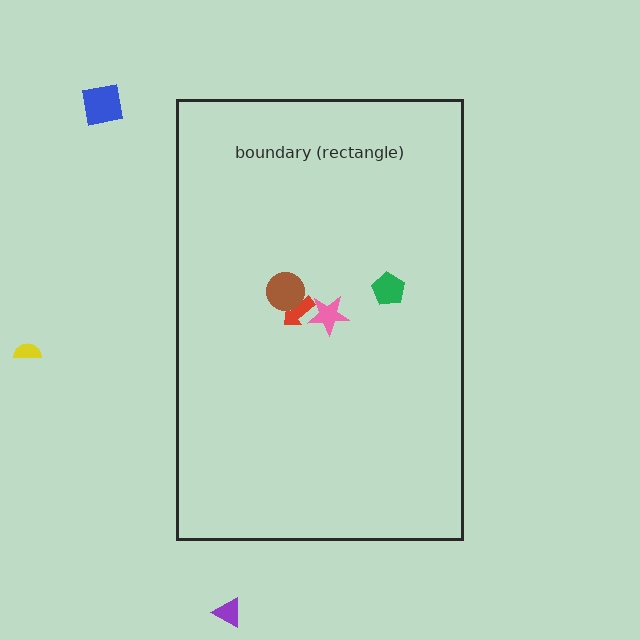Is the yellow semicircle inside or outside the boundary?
Outside.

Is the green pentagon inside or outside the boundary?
Inside.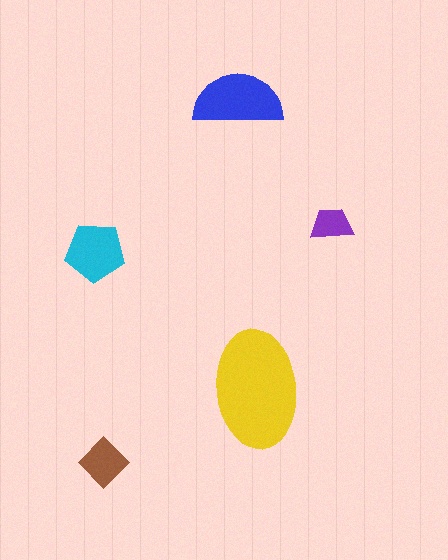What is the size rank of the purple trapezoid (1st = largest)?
5th.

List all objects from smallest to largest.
The purple trapezoid, the brown diamond, the cyan pentagon, the blue semicircle, the yellow ellipse.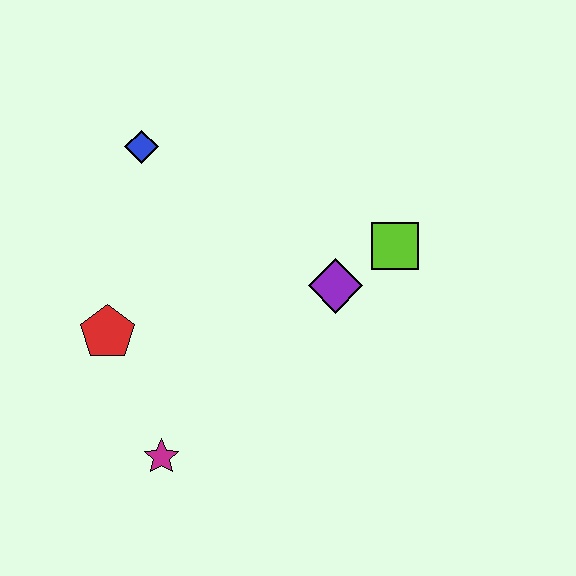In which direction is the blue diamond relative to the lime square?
The blue diamond is to the left of the lime square.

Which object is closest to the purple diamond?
The lime square is closest to the purple diamond.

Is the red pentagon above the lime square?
No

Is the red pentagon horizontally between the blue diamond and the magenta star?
No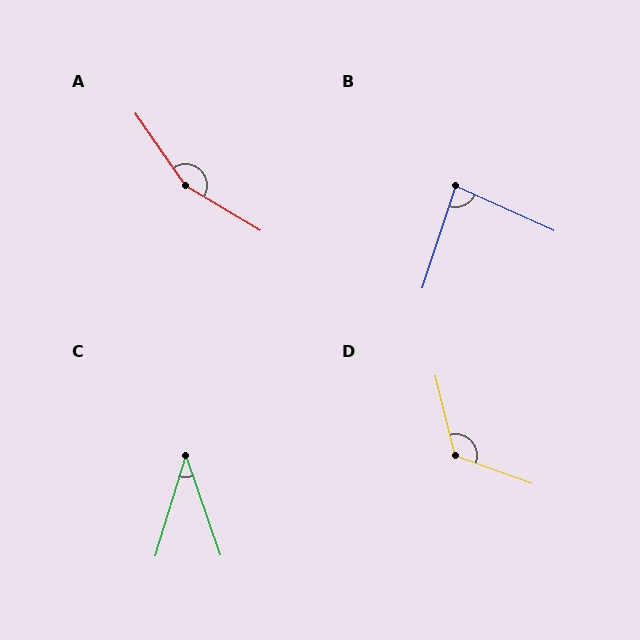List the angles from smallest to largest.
C (36°), B (83°), D (124°), A (155°).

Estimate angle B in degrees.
Approximately 83 degrees.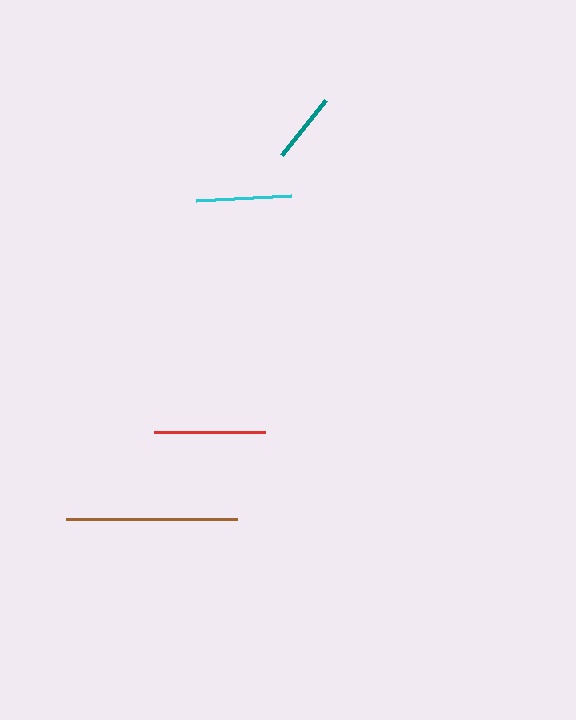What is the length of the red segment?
The red segment is approximately 112 pixels long.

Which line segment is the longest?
The brown line is the longest at approximately 171 pixels.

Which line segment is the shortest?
The teal line is the shortest at approximately 70 pixels.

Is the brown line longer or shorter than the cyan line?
The brown line is longer than the cyan line.